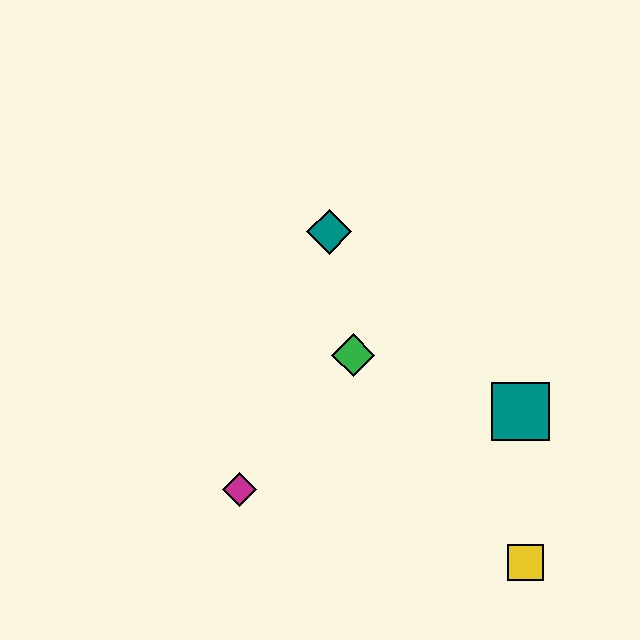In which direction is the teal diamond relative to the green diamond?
The teal diamond is above the green diamond.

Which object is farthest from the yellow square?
The teal diamond is farthest from the yellow square.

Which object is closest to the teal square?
The yellow square is closest to the teal square.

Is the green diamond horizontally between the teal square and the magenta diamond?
Yes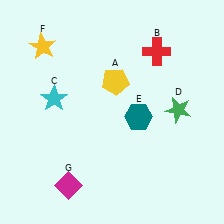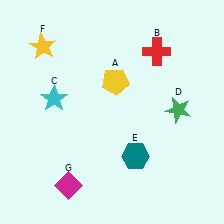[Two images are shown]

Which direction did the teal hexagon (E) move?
The teal hexagon (E) moved down.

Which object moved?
The teal hexagon (E) moved down.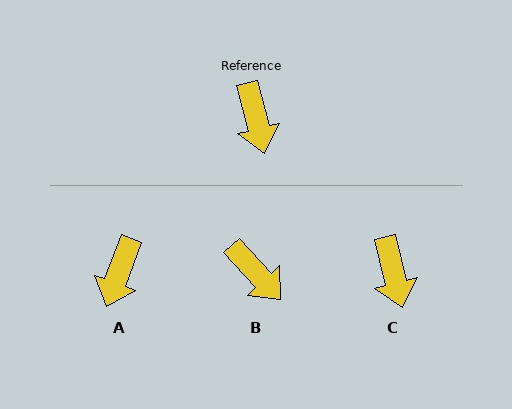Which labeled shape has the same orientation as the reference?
C.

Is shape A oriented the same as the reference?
No, it is off by about 34 degrees.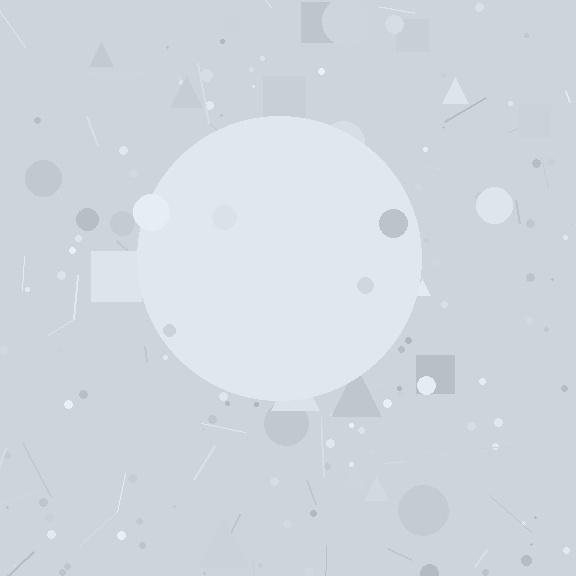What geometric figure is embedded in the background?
A circle is embedded in the background.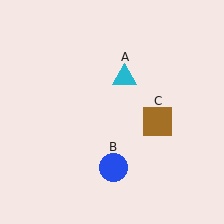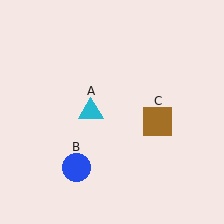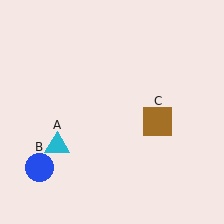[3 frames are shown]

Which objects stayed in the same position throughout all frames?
Brown square (object C) remained stationary.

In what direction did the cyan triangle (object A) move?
The cyan triangle (object A) moved down and to the left.